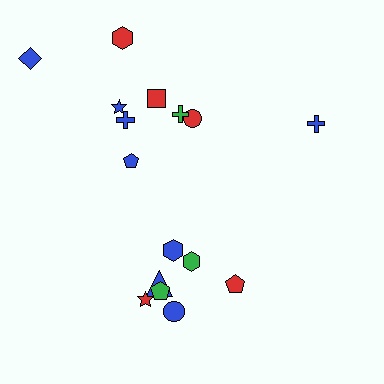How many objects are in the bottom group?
There are 7 objects.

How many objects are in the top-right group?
There are 3 objects.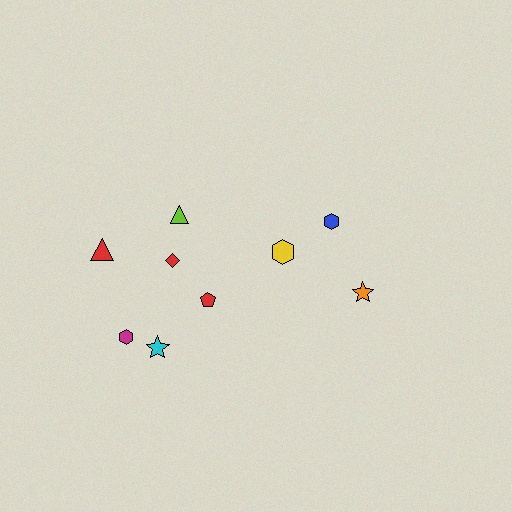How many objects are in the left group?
There are 6 objects.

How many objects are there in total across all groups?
There are 9 objects.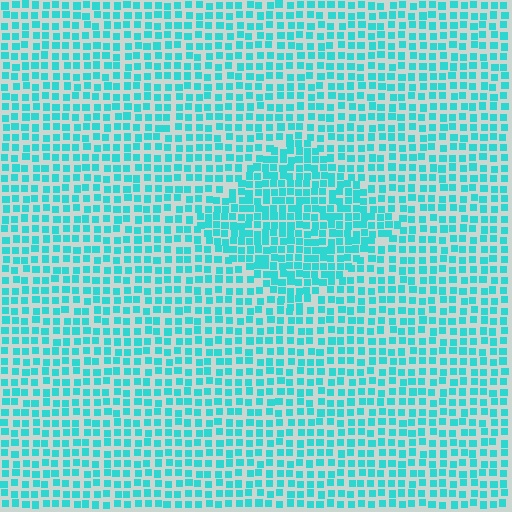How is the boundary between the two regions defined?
The boundary is defined by a change in element density (approximately 1.5x ratio). All elements are the same color, size, and shape.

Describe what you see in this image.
The image contains small cyan elements arranged at two different densities. A diamond-shaped region is visible where the elements are more densely packed than the surrounding area.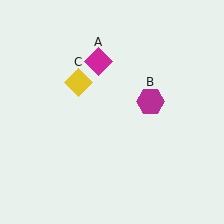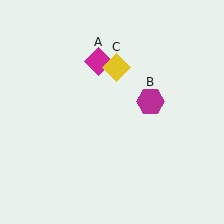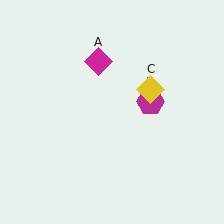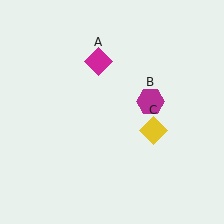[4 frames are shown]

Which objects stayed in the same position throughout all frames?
Magenta diamond (object A) and magenta hexagon (object B) remained stationary.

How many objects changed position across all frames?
1 object changed position: yellow diamond (object C).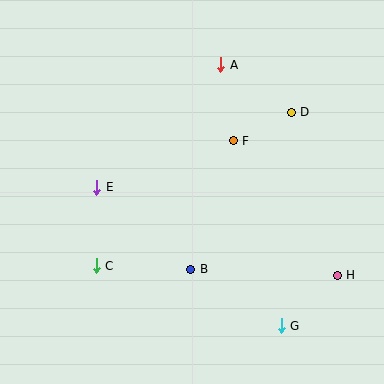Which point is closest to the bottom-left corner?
Point C is closest to the bottom-left corner.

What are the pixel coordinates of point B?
Point B is at (191, 269).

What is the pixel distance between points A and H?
The distance between A and H is 240 pixels.